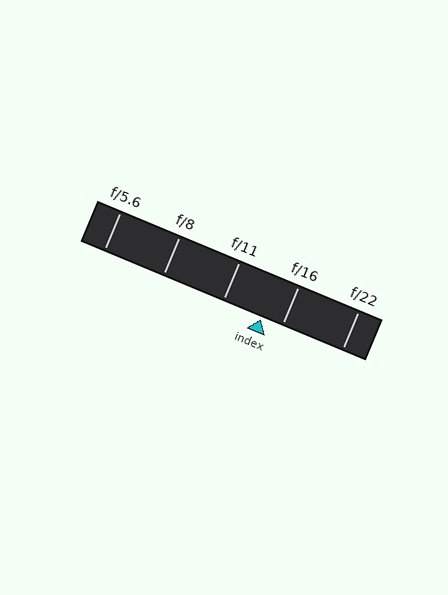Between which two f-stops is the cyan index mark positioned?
The index mark is between f/11 and f/16.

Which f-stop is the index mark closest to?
The index mark is closest to f/16.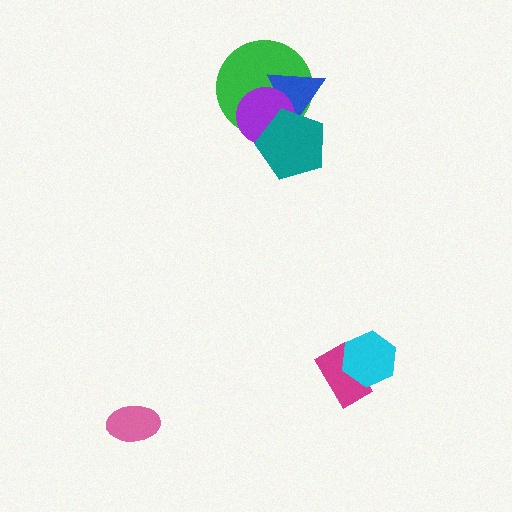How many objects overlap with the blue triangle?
3 objects overlap with the blue triangle.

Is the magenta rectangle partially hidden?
Yes, it is partially covered by another shape.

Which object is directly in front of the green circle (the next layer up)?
The blue triangle is directly in front of the green circle.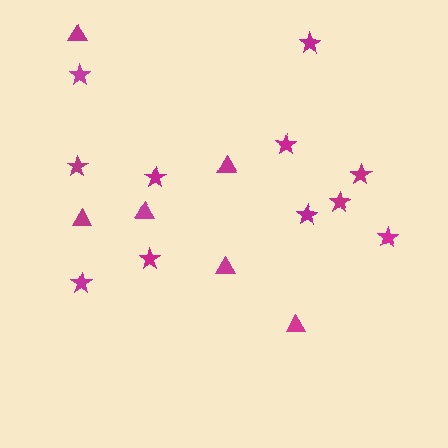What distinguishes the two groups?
There are 2 groups: one group of triangles (6) and one group of stars (11).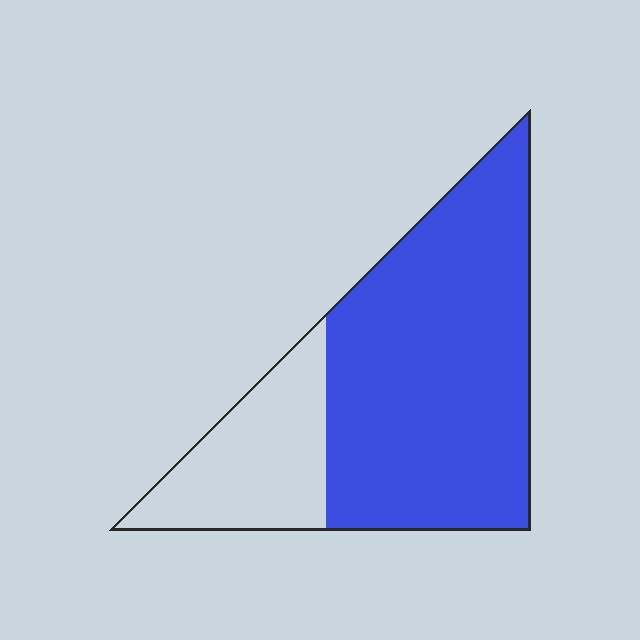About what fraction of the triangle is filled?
About three quarters (3/4).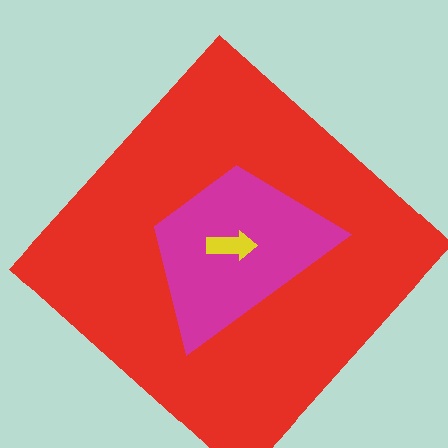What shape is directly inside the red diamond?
The magenta trapezoid.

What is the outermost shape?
The red diamond.